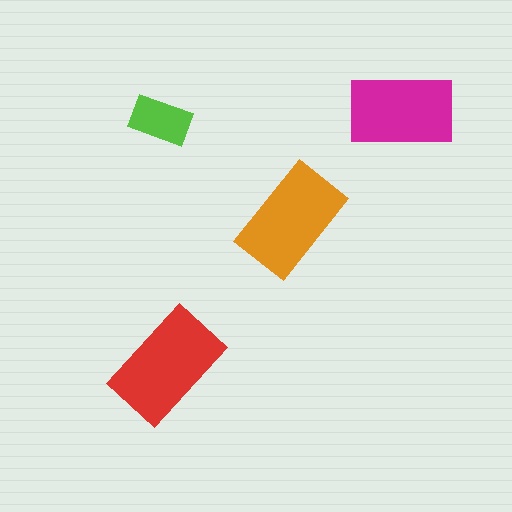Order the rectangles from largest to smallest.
the red one, the orange one, the magenta one, the lime one.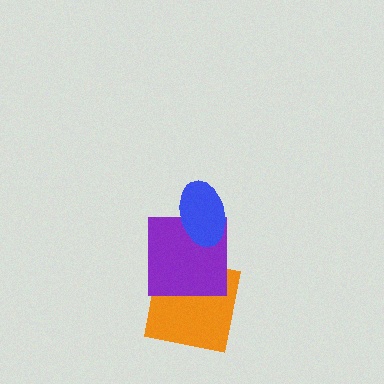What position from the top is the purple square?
The purple square is 2nd from the top.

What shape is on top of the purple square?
The blue ellipse is on top of the purple square.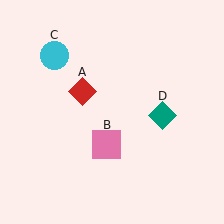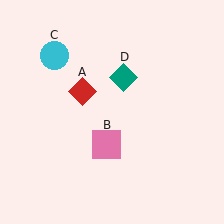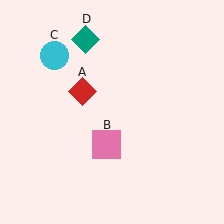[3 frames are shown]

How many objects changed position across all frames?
1 object changed position: teal diamond (object D).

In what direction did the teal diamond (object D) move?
The teal diamond (object D) moved up and to the left.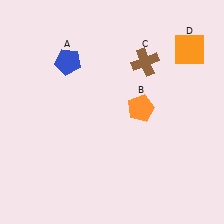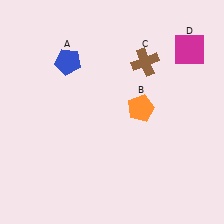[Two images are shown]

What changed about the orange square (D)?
In Image 1, D is orange. In Image 2, it changed to magenta.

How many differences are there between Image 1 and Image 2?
There is 1 difference between the two images.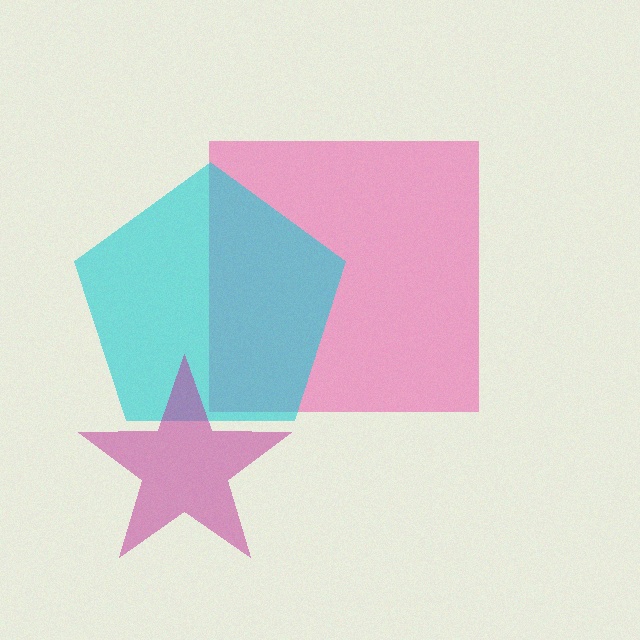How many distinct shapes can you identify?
There are 3 distinct shapes: a pink square, a cyan pentagon, a magenta star.